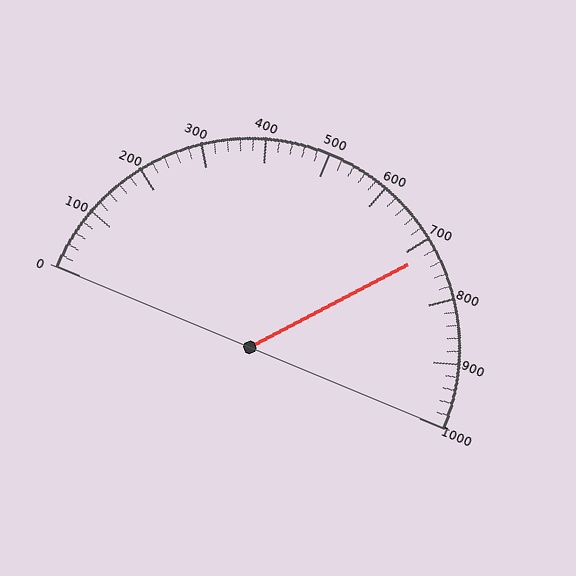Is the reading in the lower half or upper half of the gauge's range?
The reading is in the upper half of the range (0 to 1000).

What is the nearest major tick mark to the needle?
The nearest major tick mark is 700.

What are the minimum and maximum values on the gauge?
The gauge ranges from 0 to 1000.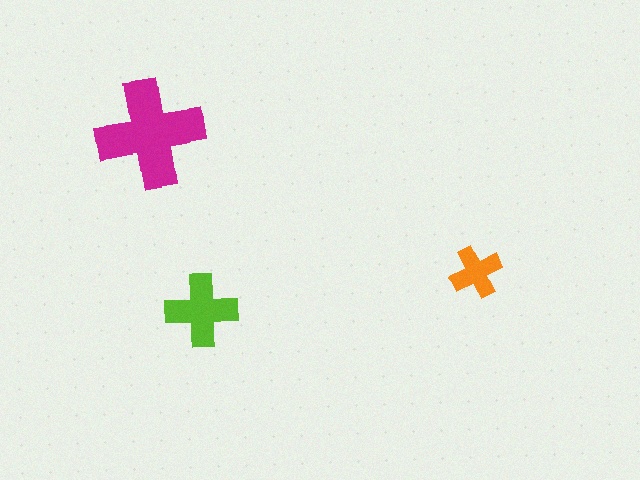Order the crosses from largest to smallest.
the magenta one, the lime one, the orange one.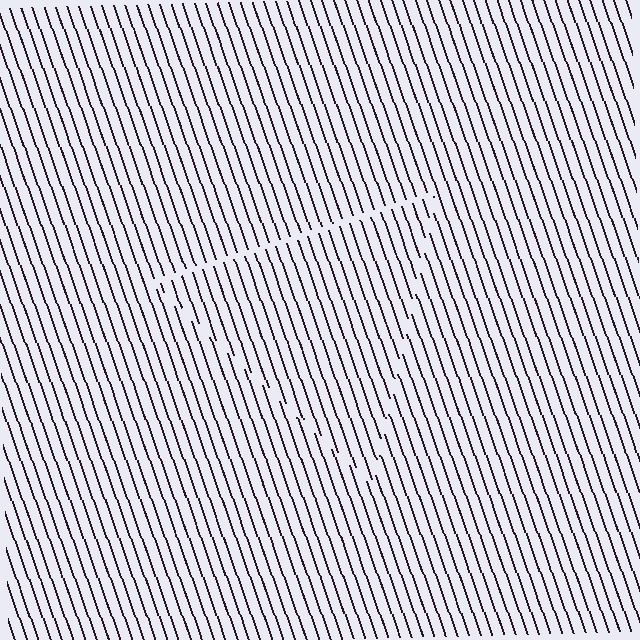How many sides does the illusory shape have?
3 sides — the line-ends trace a triangle.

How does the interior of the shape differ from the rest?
The interior of the shape contains the same grating, shifted by half a period — the contour is defined by the phase discontinuity where line-ends from the inner and outer gratings abut.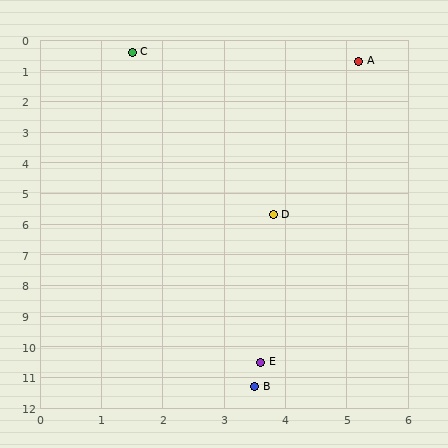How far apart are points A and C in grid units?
Points A and C are about 3.7 grid units apart.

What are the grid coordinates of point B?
Point B is at approximately (3.5, 11.3).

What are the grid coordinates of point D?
Point D is at approximately (3.8, 5.7).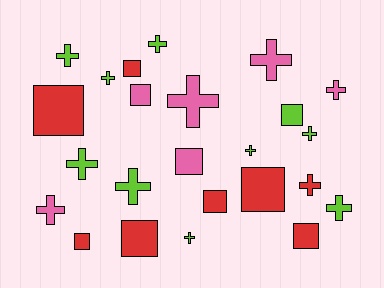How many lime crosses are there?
There are 9 lime crosses.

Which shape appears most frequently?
Cross, with 14 objects.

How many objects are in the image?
There are 24 objects.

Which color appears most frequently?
Lime, with 10 objects.